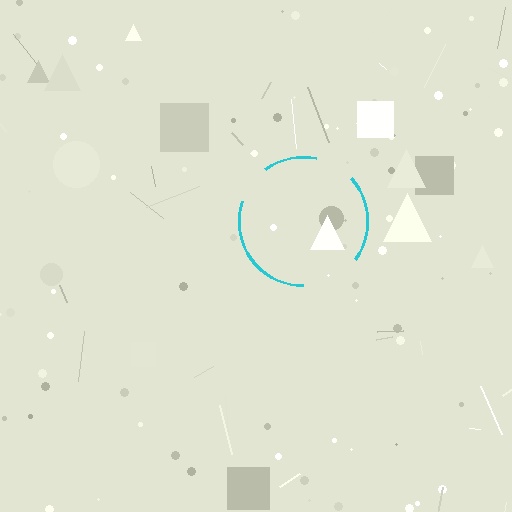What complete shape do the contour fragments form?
The contour fragments form a circle.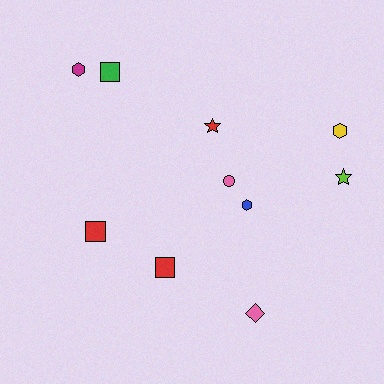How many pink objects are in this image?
There are 2 pink objects.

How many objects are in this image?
There are 10 objects.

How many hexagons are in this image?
There are 3 hexagons.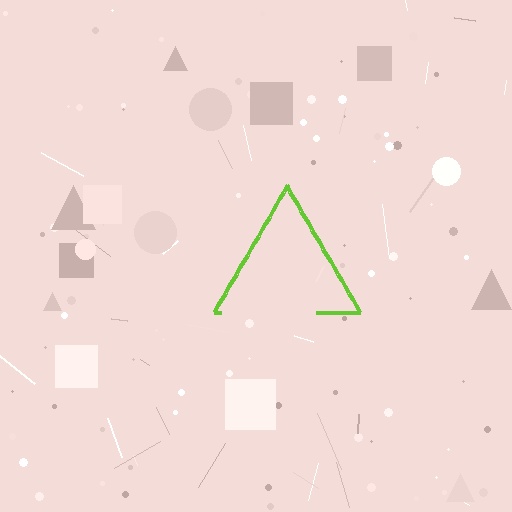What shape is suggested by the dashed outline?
The dashed outline suggests a triangle.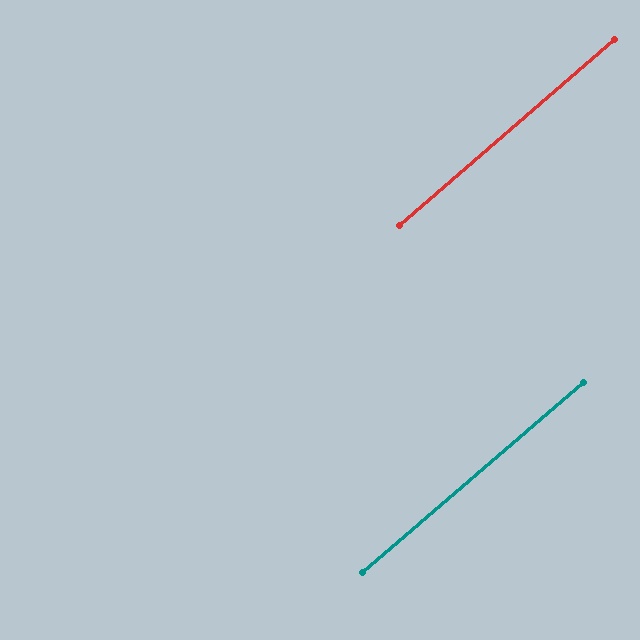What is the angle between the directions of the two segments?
Approximately 0 degrees.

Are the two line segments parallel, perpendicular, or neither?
Parallel — their directions differ by only 0.1°.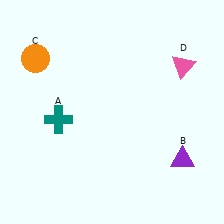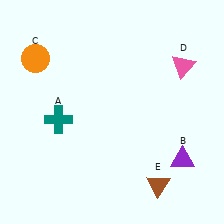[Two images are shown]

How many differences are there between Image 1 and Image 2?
There is 1 difference between the two images.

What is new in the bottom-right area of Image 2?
A brown triangle (E) was added in the bottom-right area of Image 2.